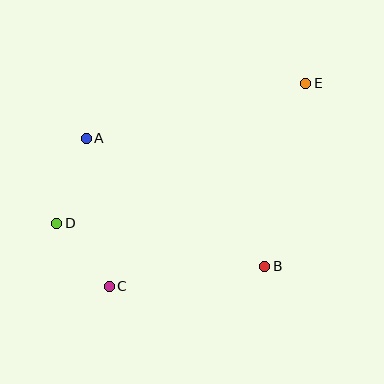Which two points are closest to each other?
Points C and D are closest to each other.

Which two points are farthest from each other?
Points D and E are farthest from each other.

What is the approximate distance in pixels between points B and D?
The distance between B and D is approximately 212 pixels.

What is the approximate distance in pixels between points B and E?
The distance between B and E is approximately 188 pixels.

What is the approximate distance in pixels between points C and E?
The distance between C and E is approximately 283 pixels.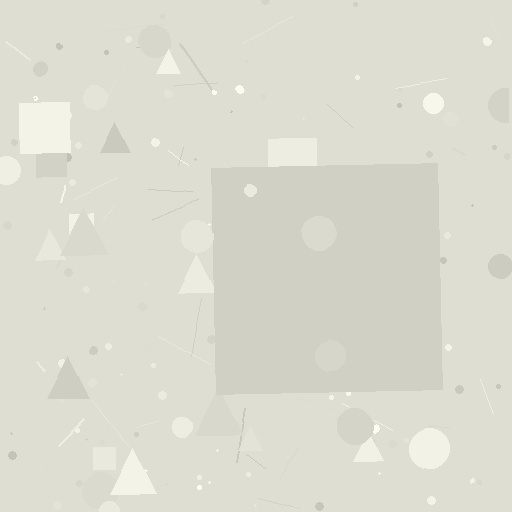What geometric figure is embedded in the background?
A square is embedded in the background.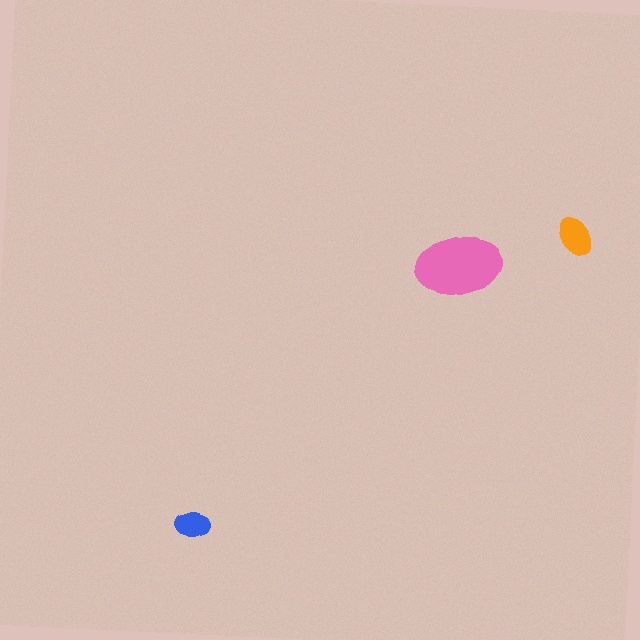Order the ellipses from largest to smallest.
the pink one, the orange one, the blue one.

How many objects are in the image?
There are 3 objects in the image.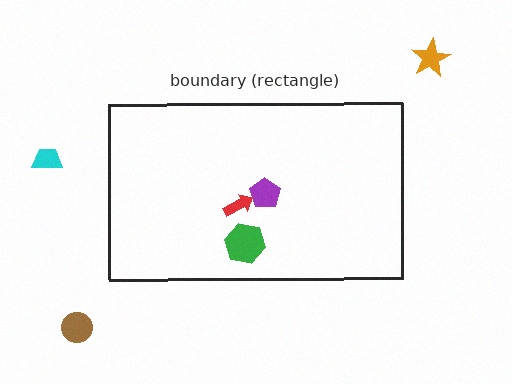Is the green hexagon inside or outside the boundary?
Inside.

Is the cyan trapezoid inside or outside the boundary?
Outside.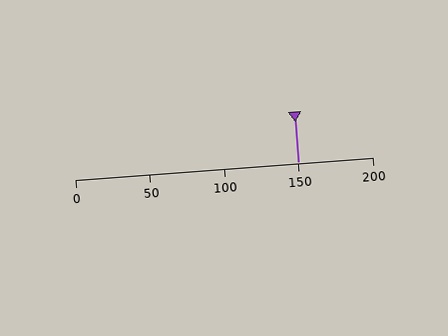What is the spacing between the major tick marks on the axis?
The major ticks are spaced 50 apart.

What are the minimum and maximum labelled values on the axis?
The axis runs from 0 to 200.